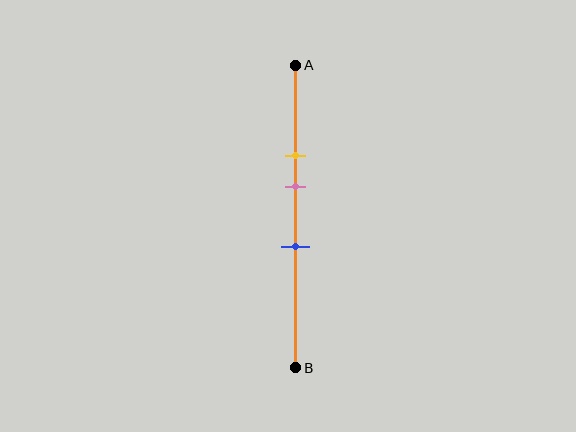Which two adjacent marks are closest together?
The yellow and pink marks are the closest adjacent pair.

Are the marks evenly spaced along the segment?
Yes, the marks are approximately evenly spaced.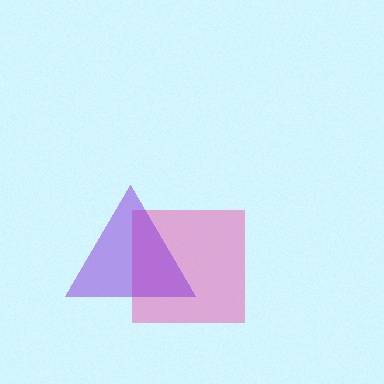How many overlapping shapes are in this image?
There are 2 overlapping shapes in the image.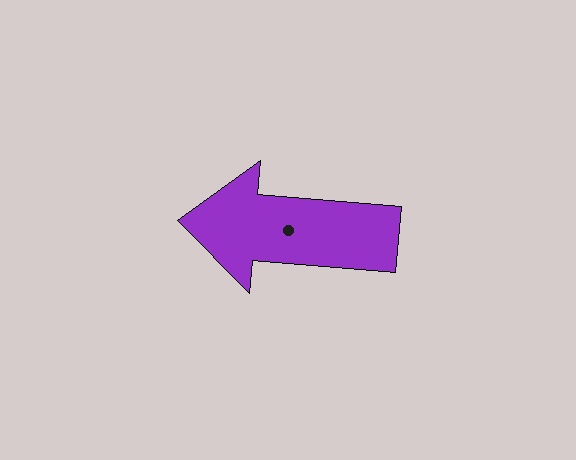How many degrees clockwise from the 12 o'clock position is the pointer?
Approximately 275 degrees.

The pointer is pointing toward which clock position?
Roughly 9 o'clock.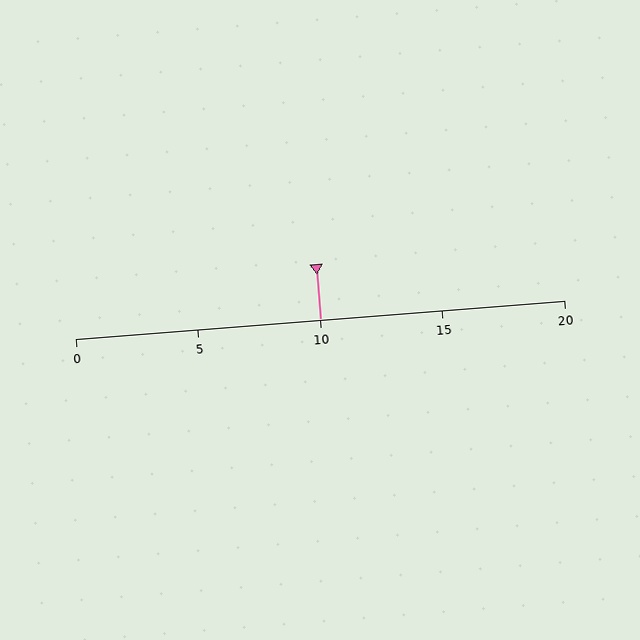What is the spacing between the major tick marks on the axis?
The major ticks are spaced 5 apart.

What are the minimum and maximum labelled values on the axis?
The axis runs from 0 to 20.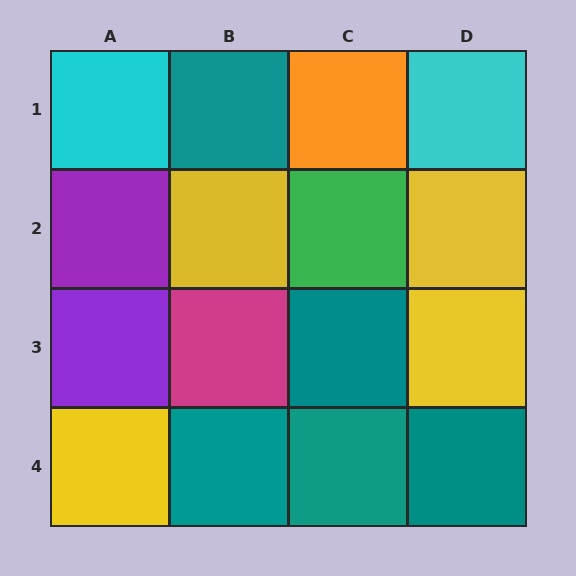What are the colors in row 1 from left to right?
Cyan, teal, orange, cyan.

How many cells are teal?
5 cells are teal.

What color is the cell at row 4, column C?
Teal.